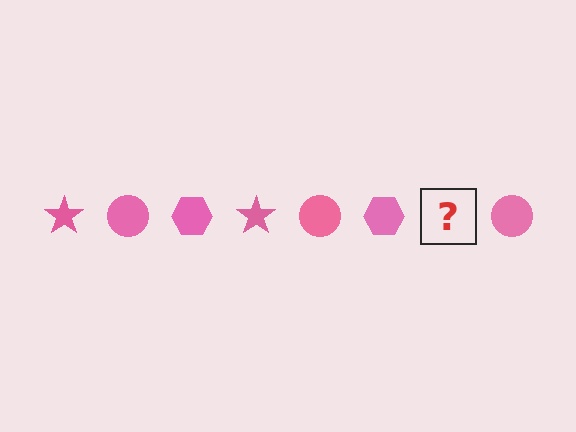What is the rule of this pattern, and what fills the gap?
The rule is that the pattern cycles through star, circle, hexagon shapes in pink. The gap should be filled with a pink star.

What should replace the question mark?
The question mark should be replaced with a pink star.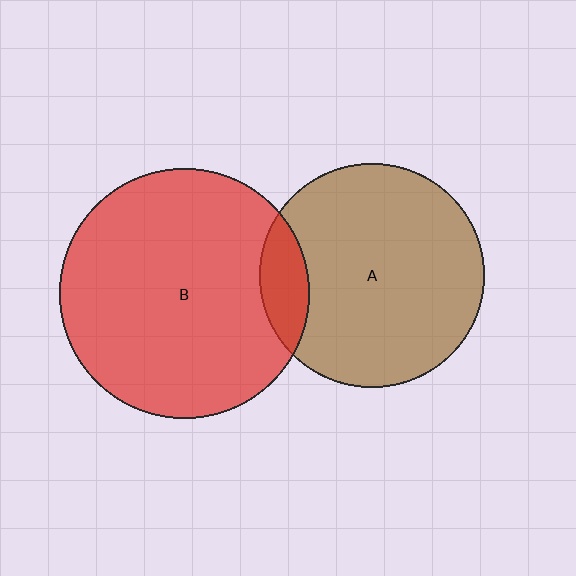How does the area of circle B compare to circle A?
Approximately 1.2 times.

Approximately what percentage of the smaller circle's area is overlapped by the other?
Approximately 10%.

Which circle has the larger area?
Circle B (red).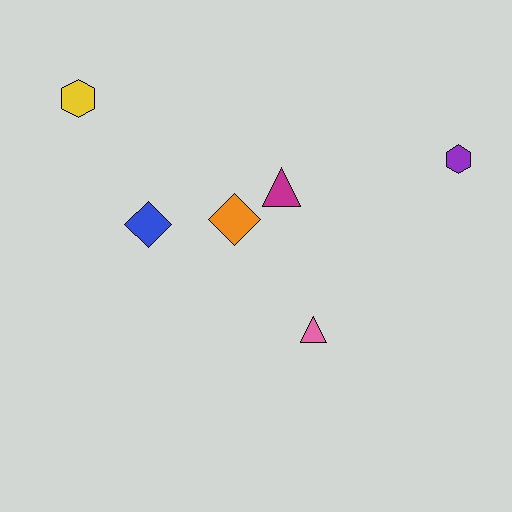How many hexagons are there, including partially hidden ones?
There are 2 hexagons.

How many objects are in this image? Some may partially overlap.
There are 6 objects.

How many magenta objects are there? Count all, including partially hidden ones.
There is 1 magenta object.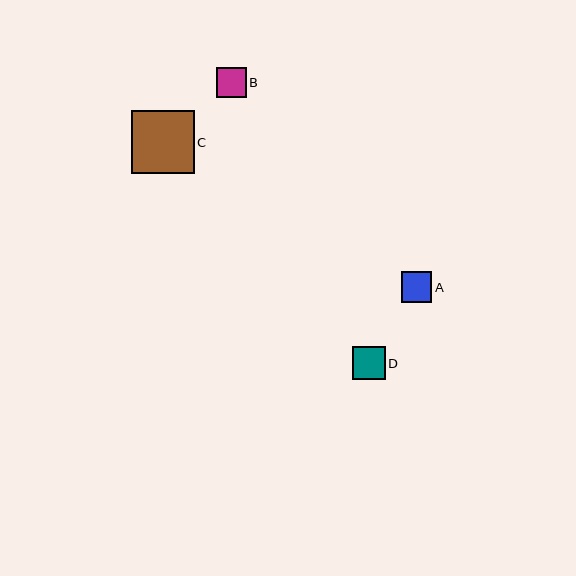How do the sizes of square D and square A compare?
Square D and square A are approximately the same size.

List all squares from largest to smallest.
From largest to smallest: C, D, A, B.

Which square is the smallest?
Square B is the smallest with a size of approximately 30 pixels.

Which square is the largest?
Square C is the largest with a size of approximately 63 pixels.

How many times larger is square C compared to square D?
Square C is approximately 1.9 times the size of square D.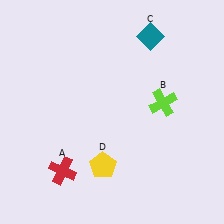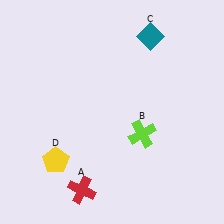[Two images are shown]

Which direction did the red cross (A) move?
The red cross (A) moved down.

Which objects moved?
The objects that moved are: the red cross (A), the lime cross (B), the yellow pentagon (D).